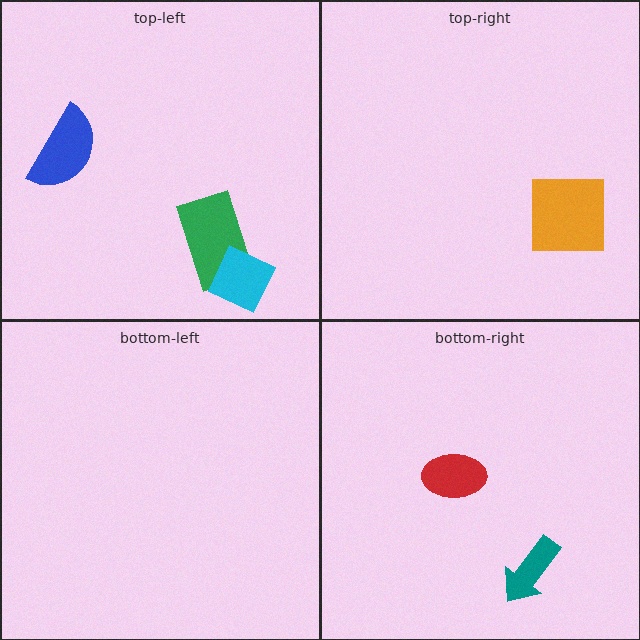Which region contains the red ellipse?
The bottom-right region.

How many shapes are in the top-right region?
1.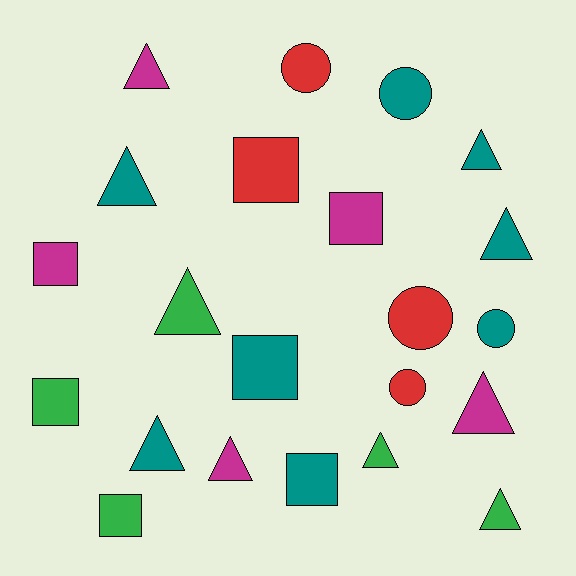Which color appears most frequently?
Teal, with 8 objects.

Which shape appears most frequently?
Triangle, with 10 objects.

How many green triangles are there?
There are 3 green triangles.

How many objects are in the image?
There are 22 objects.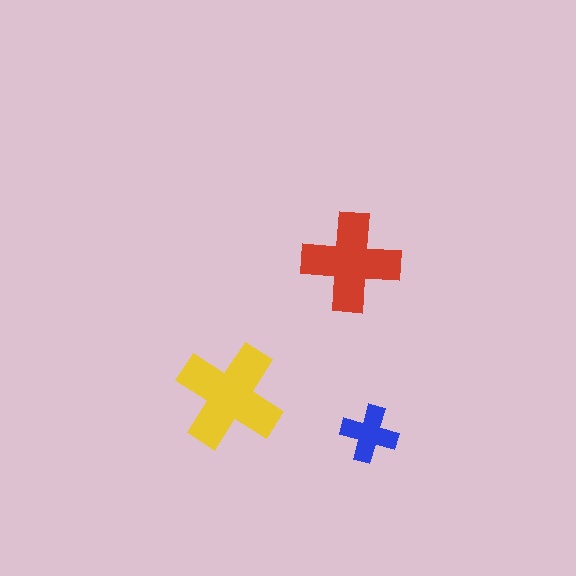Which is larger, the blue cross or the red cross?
The red one.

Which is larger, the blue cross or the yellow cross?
The yellow one.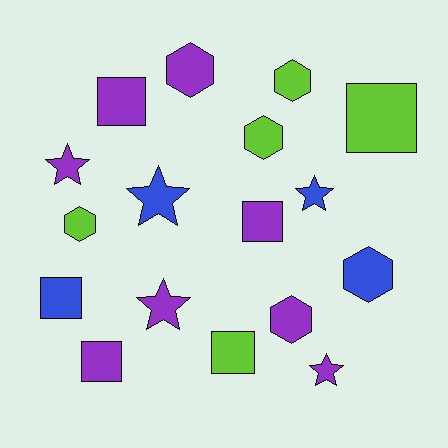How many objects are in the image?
There are 17 objects.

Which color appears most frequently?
Purple, with 8 objects.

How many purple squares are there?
There are 3 purple squares.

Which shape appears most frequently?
Square, with 6 objects.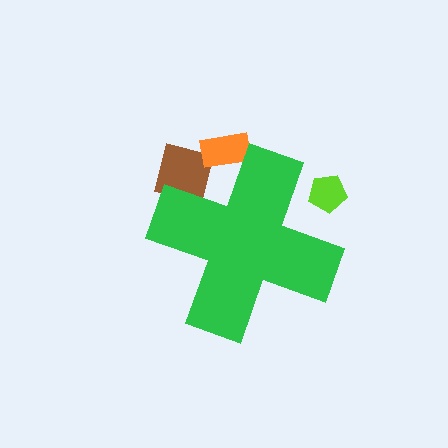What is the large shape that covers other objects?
A green cross.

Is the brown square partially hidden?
Yes, the brown square is partially hidden behind the green cross.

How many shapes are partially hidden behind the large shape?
3 shapes are partially hidden.